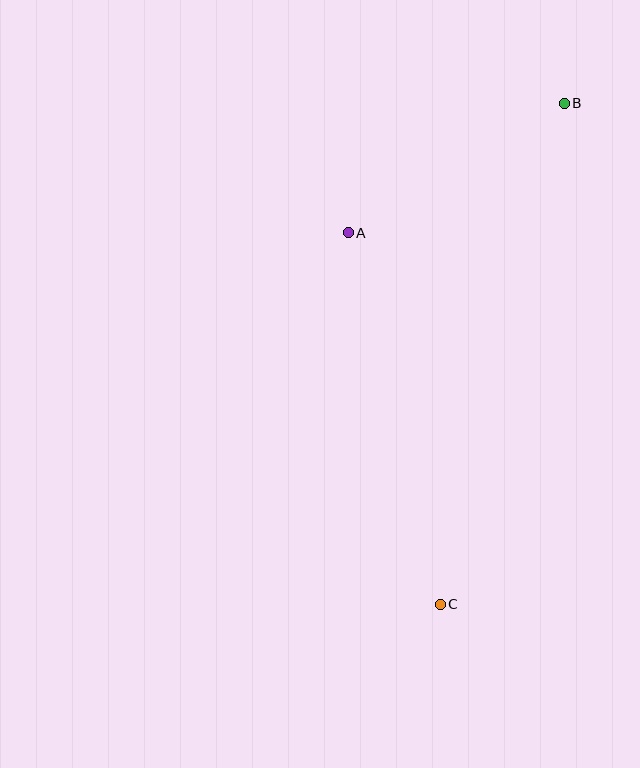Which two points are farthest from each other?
Points B and C are farthest from each other.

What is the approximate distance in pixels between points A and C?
The distance between A and C is approximately 382 pixels.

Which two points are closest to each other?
Points A and B are closest to each other.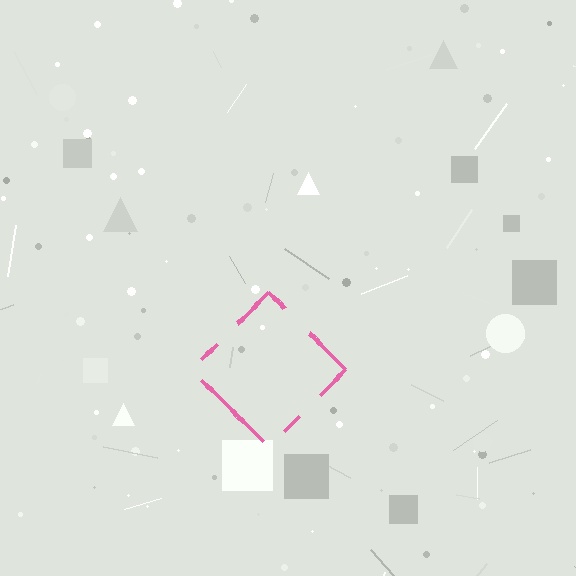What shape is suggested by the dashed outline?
The dashed outline suggests a diamond.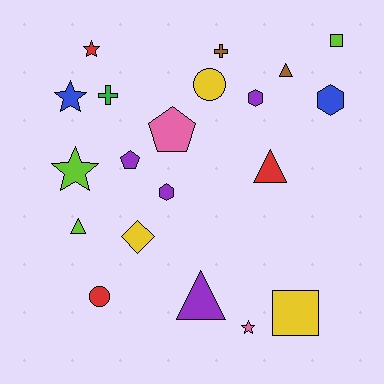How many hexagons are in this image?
There are 3 hexagons.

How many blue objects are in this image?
There are 2 blue objects.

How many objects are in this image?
There are 20 objects.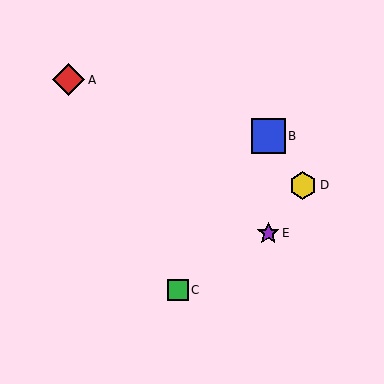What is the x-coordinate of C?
Object C is at x≈178.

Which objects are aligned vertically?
Objects B, E are aligned vertically.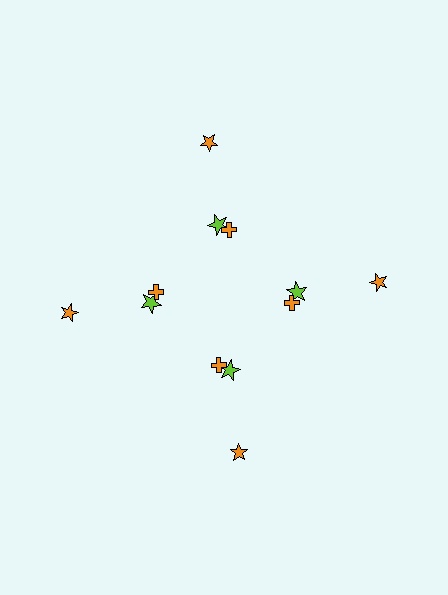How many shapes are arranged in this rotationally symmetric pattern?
There are 12 shapes, arranged in 4 groups of 3.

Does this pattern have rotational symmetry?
Yes, this pattern has 4-fold rotational symmetry. It looks the same after rotating 90 degrees around the center.